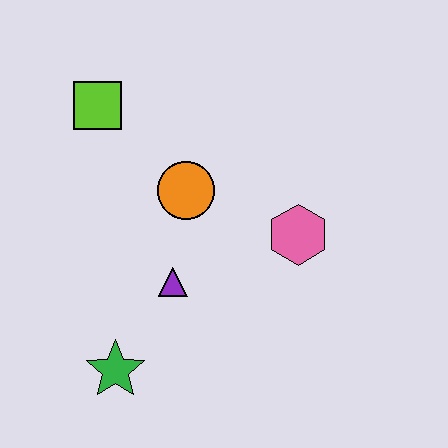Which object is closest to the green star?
The purple triangle is closest to the green star.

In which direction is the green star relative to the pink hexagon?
The green star is to the left of the pink hexagon.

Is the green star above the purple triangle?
No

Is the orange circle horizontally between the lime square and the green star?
No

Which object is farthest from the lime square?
The green star is farthest from the lime square.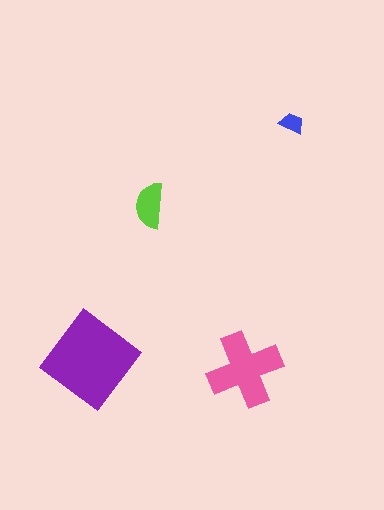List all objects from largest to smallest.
The purple diamond, the pink cross, the lime semicircle, the blue trapezoid.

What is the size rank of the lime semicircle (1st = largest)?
3rd.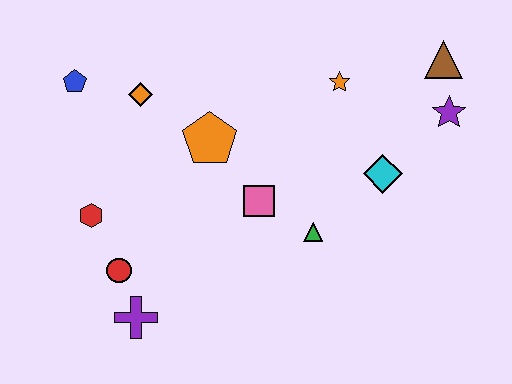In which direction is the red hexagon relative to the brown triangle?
The red hexagon is to the left of the brown triangle.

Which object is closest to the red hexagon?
The red circle is closest to the red hexagon.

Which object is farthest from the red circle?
The brown triangle is farthest from the red circle.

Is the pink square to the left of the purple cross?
No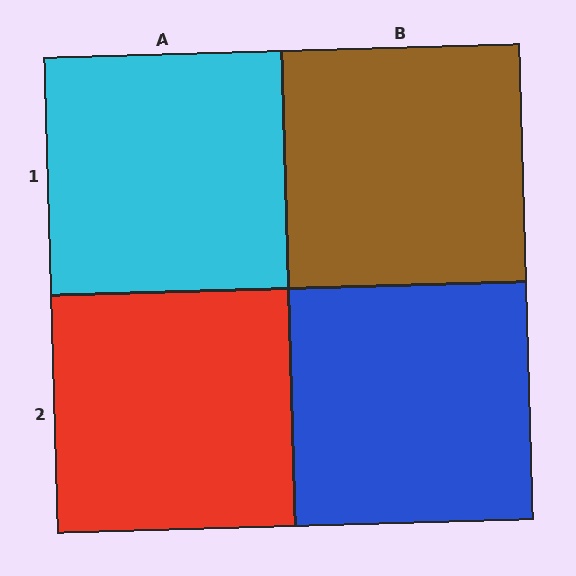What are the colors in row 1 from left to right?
Cyan, brown.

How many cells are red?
1 cell is red.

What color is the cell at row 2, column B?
Blue.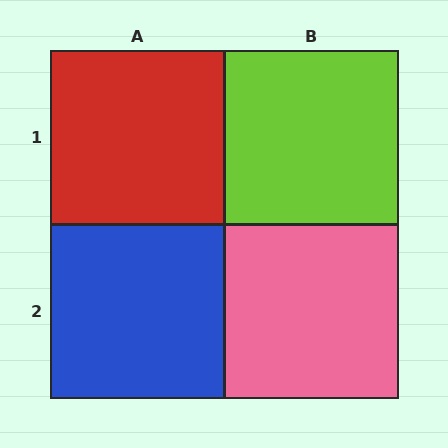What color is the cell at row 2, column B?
Pink.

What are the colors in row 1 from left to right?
Red, lime.